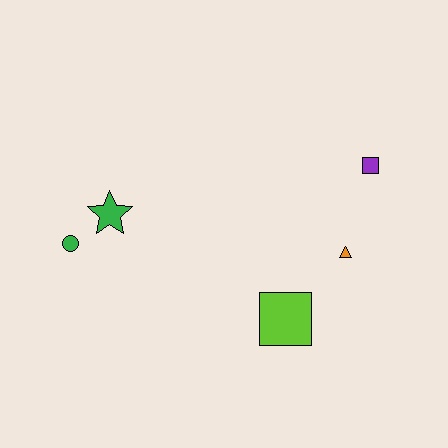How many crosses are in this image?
There are no crosses.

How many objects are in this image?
There are 5 objects.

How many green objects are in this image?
There are 2 green objects.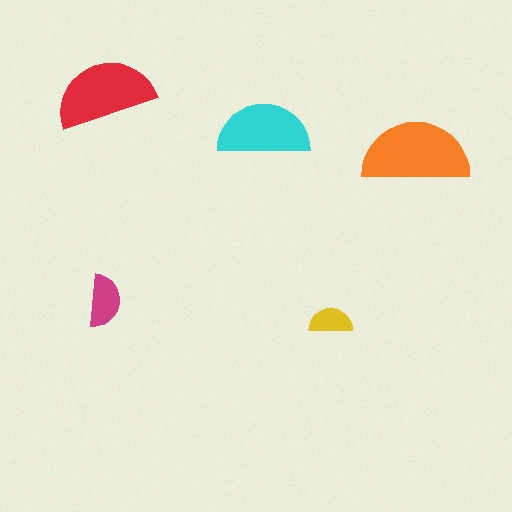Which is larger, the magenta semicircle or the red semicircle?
The red one.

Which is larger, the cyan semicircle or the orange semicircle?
The orange one.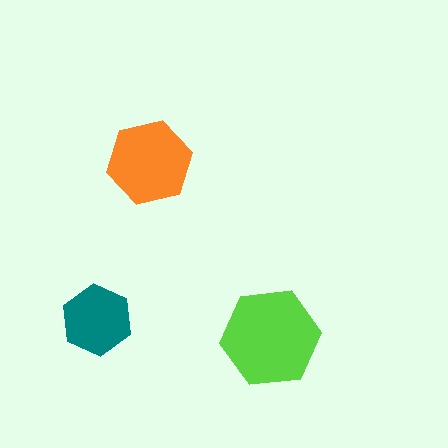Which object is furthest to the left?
The teal hexagon is leftmost.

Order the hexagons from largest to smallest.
the lime one, the orange one, the teal one.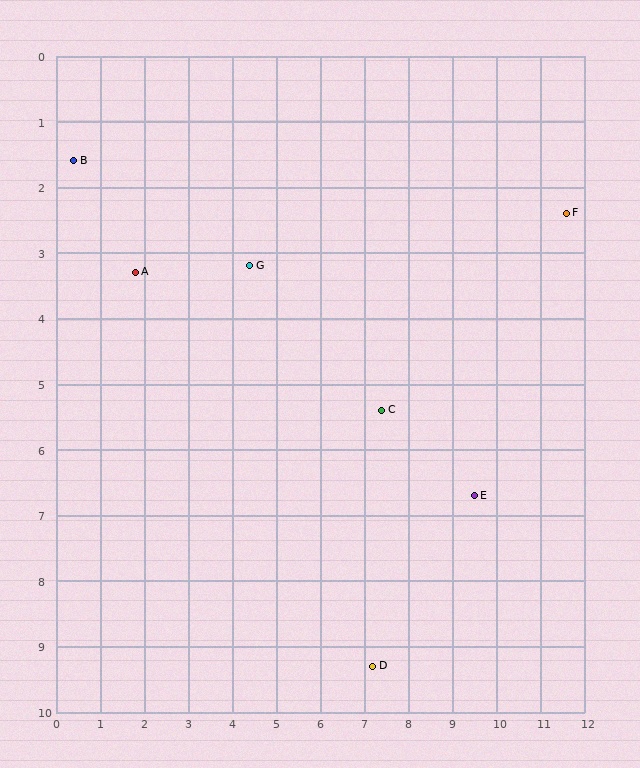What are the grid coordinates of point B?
Point B is at approximately (0.4, 1.6).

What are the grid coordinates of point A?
Point A is at approximately (1.8, 3.3).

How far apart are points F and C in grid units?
Points F and C are about 5.2 grid units apart.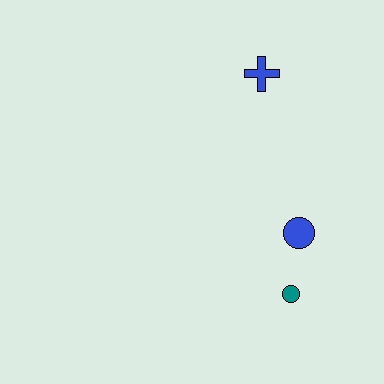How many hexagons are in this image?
There are no hexagons.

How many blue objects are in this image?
There are 2 blue objects.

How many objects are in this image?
There are 3 objects.